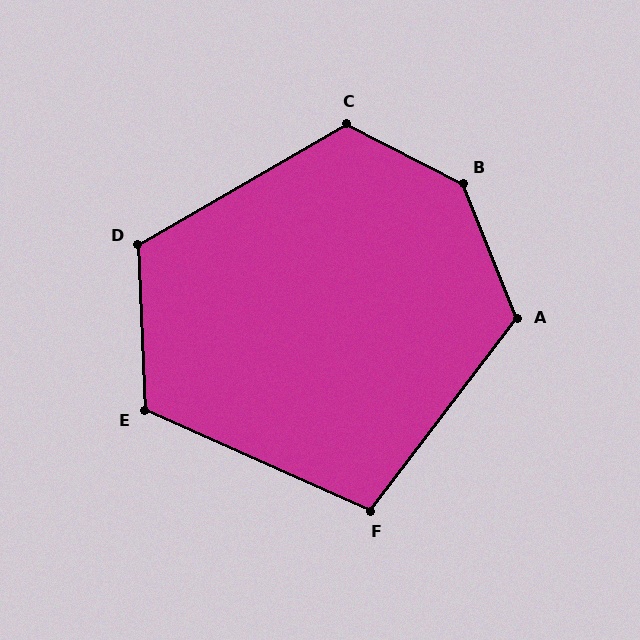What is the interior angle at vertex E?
Approximately 116 degrees (obtuse).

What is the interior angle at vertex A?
Approximately 121 degrees (obtuse).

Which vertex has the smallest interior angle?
F, at approximately 103 degrees.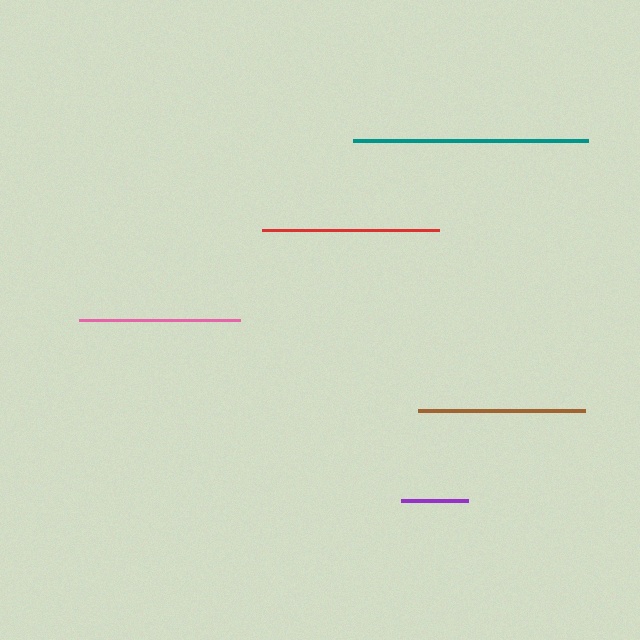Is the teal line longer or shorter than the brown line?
The teal line is longer than the brown line.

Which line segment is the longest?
The teal line is the longest at approximately 235 pixels.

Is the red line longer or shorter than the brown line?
The red line is longer than the brown line.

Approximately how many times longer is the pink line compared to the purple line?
The pink line is approximately 2.4 times the length of the purple line.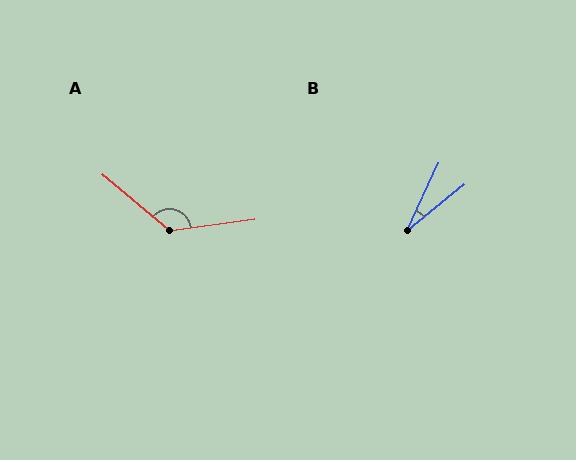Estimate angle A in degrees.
Approximately 132 degrees.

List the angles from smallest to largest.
B (26°), A (132°).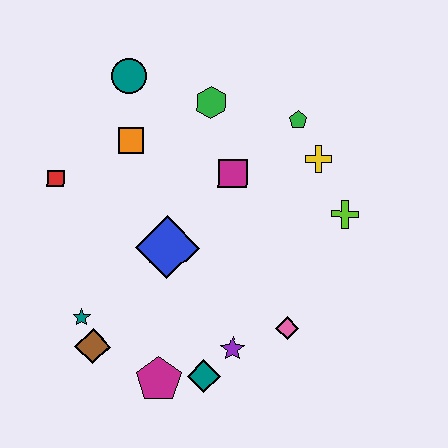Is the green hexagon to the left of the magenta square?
Yes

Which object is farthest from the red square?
The lime cross is farthest from the red square.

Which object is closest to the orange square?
The teal circle is closest to the orange square.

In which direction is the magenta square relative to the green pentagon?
The magenta square is to the left of the green pentagon.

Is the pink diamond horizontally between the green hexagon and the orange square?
No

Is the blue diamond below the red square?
Yes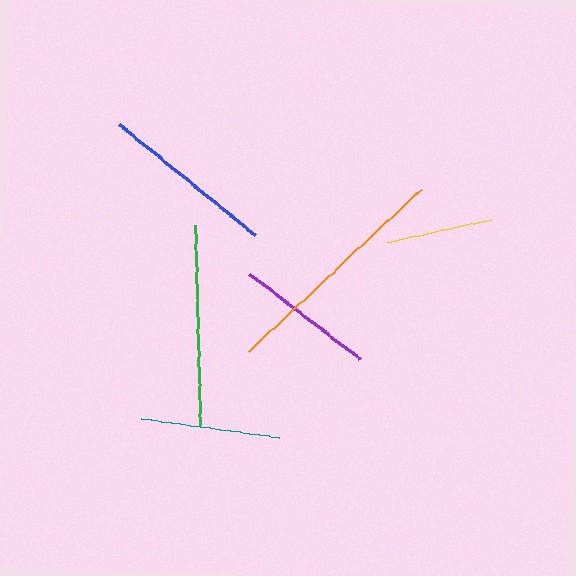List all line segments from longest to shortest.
From longest to shortest: orange, green, blue, teal, purple, yellow.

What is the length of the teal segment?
The teal segment is approximately 139 pixels long.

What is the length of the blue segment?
The blue segment is approximately 176 pixels long.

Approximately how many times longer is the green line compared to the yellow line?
The green line is approximately 1.9 times the length of the yellow line.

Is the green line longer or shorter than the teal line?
The green line is longer than the teal line.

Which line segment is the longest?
The orange line is the longest at approximately 237 pixels.